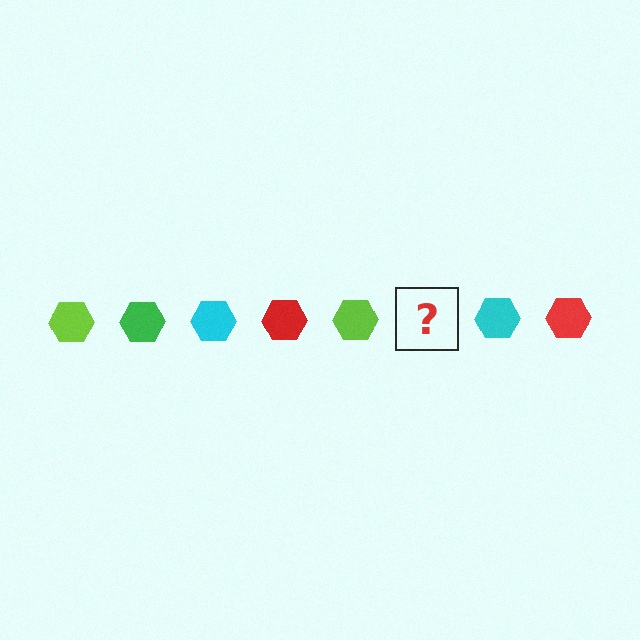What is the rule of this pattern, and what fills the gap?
The rule is that the pattern cycles through lime, green, cyan, red hexagons. The gap should be filled with a green hexagon.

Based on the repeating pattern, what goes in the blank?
The blank should be a green hexagon.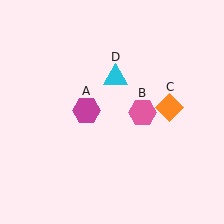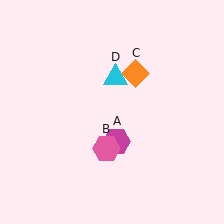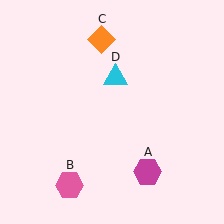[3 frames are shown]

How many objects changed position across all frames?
3 objects changed position: magenta hexagon (object A), pink hexagon (object B), orange diamond (object C).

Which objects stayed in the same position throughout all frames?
Cyan triangle (object D) remained stationary.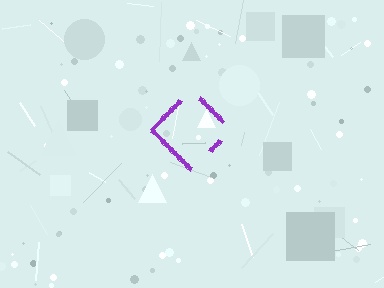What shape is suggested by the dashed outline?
The dashed outline suggests a diamond.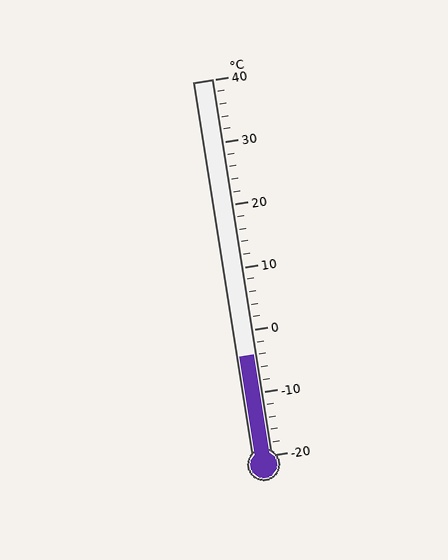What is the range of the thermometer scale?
The thermometer scale ranges from -20°C to 40°C.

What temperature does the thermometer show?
The thermometer shows approximately -4°C.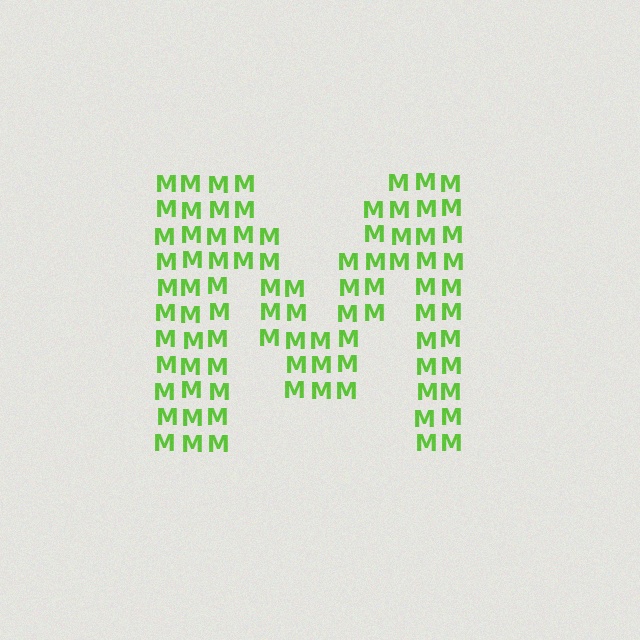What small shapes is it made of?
It is made of small letter M's.